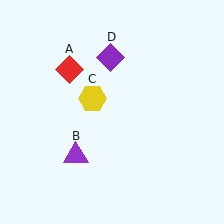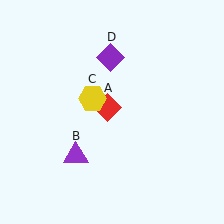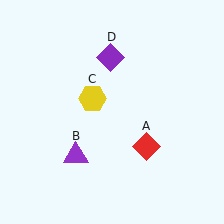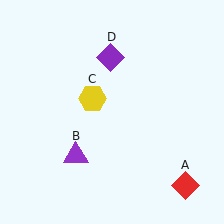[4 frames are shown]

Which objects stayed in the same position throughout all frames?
Purple triangle (object B) and yellow hexagon (object C) and purple diamond (object D) remained stationary.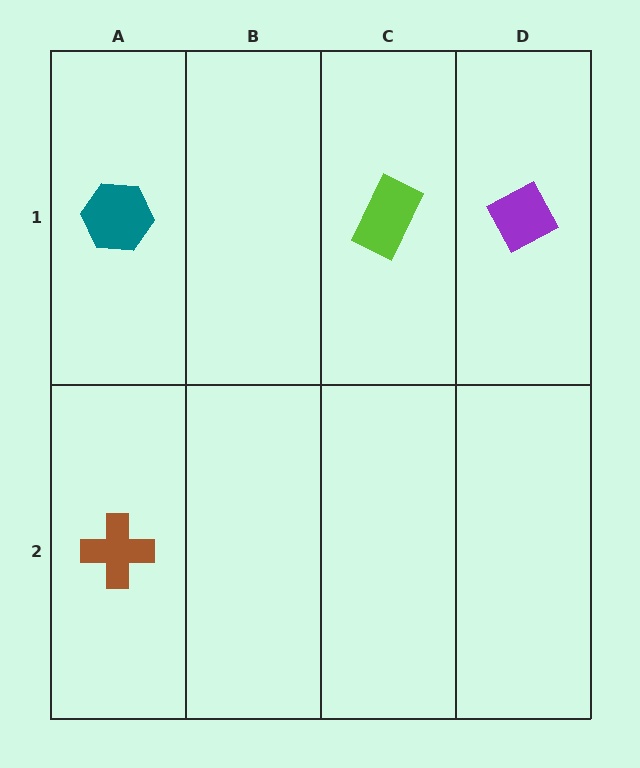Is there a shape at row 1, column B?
No, that cell is empty.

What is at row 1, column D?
A purple diamond.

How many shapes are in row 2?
1 shape.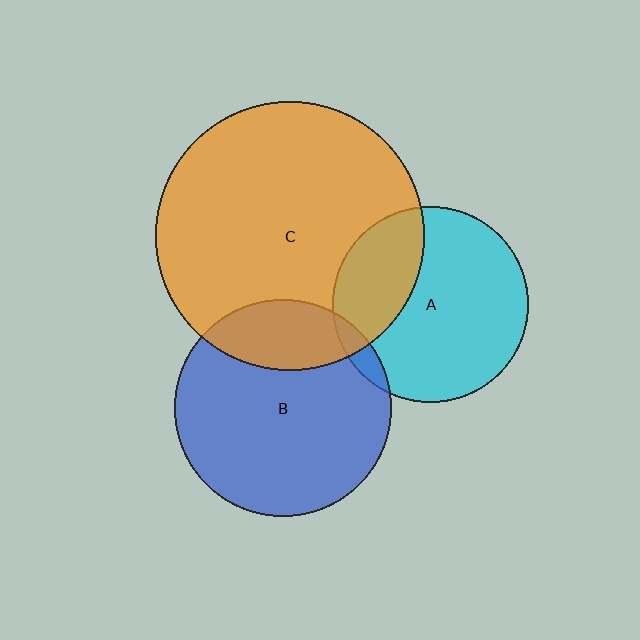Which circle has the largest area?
Circle C (orange).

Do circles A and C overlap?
Yes.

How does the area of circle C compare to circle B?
Approximately 1.5 times.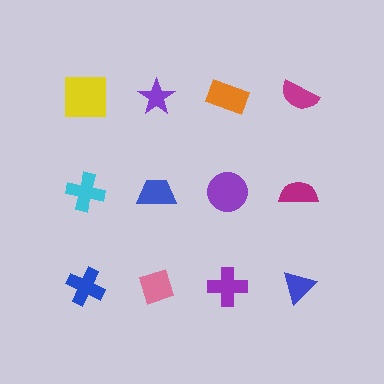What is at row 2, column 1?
A cyan cross.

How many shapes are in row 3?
4 shapes.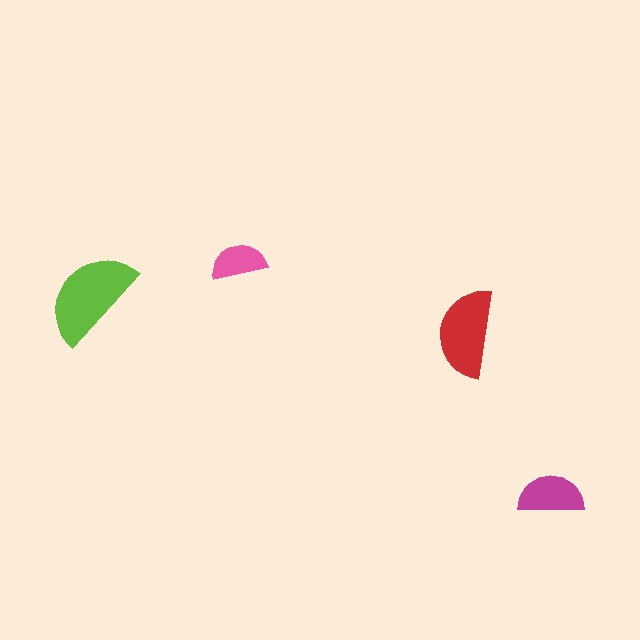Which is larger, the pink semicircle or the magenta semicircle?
The magenta one.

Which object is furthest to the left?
The lime semicircle is leftmost.